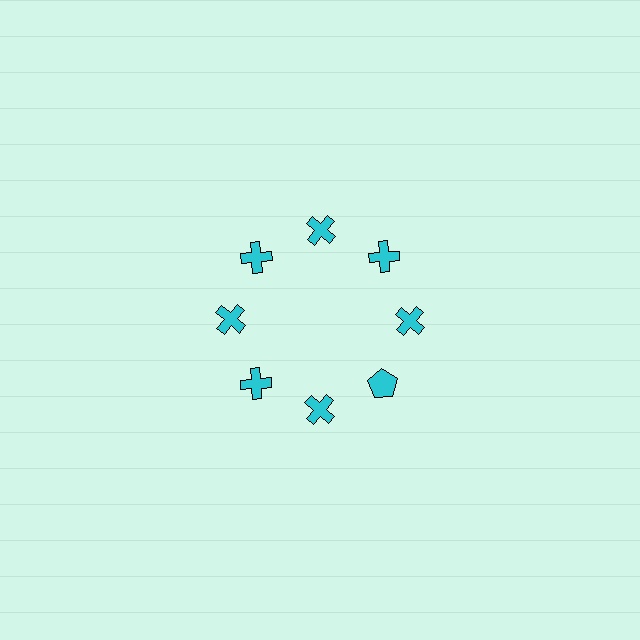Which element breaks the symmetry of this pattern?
The cyan pentagon at roughly the 4 o'clock position breaks the symmetry. All other shapes are cyan crosses.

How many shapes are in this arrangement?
There are 8 shapes arranged in a ring pattern.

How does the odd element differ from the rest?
It has a different shape: pentagon instead of cross.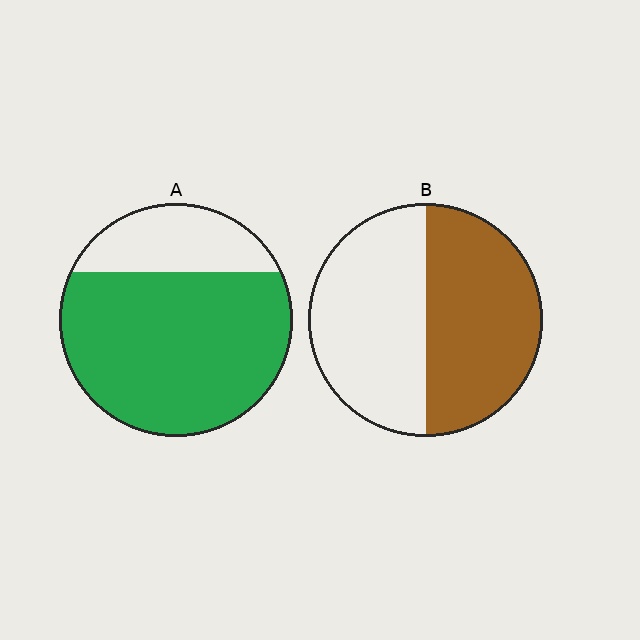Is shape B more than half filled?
Roughly half.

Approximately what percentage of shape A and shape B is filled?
A is approximately 75% and B is approximately 50%.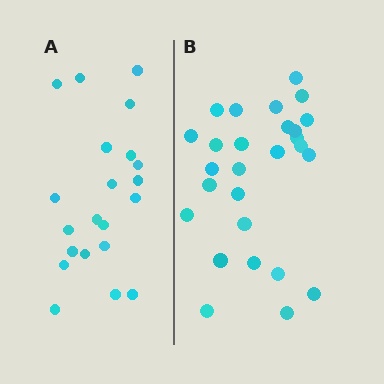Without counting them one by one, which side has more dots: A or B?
Region B (the right region) has more dots.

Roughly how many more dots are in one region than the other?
Region B has about 6 more dots than region A.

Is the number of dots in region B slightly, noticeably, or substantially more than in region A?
Region B has noticeably more, but not dramatically so. The ratio is roughly 1.3 to 1.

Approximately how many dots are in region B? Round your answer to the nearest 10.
About 30 dots. (The exact count is 27, which rounds to 30.)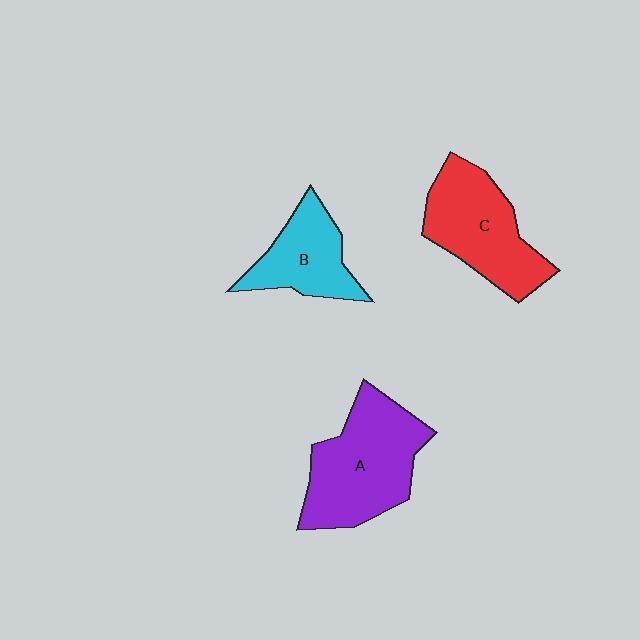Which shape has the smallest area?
Shape B (cyan).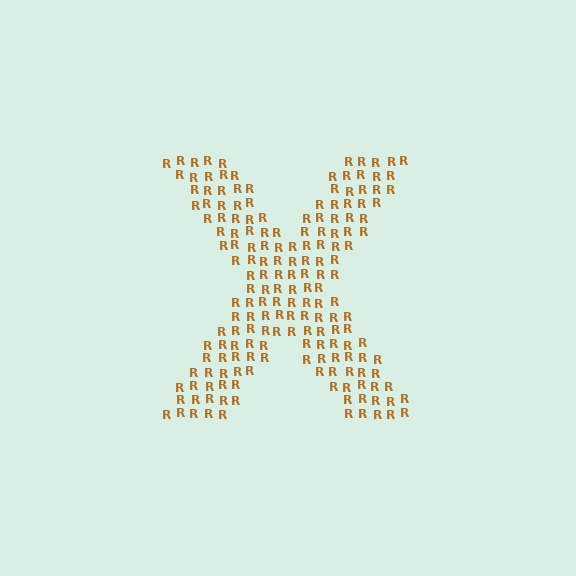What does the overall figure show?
The overall figure shows the letter X.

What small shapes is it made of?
It is made of small letter R's.